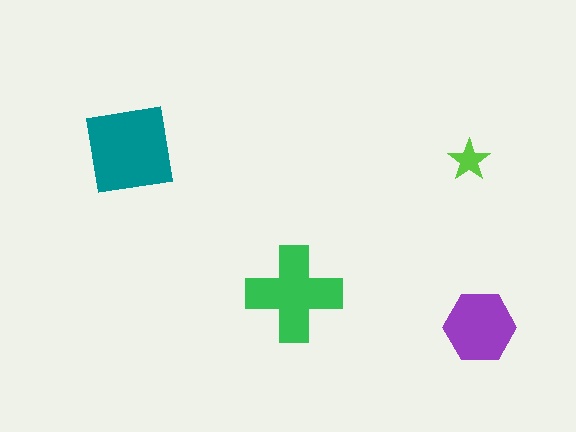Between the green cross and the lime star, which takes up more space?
The green cross.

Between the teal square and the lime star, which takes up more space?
The teal square.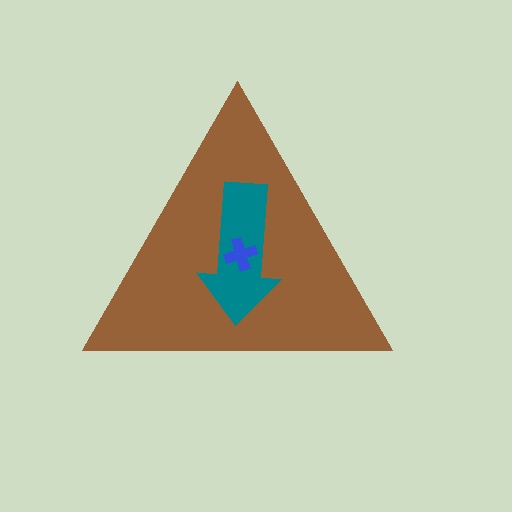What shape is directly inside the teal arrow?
The blue cross.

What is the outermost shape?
The brown triangle.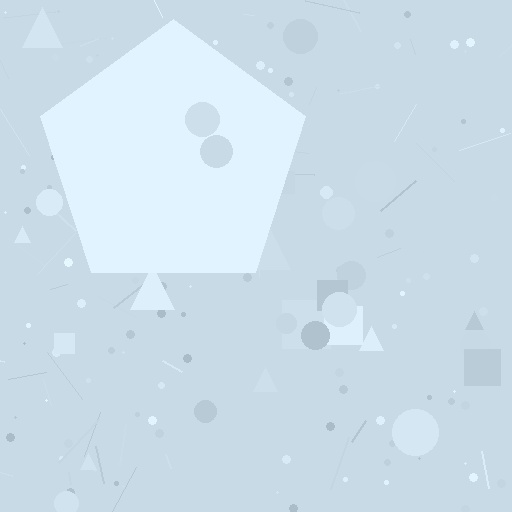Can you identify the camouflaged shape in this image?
The camouflaged shape is a pentagon.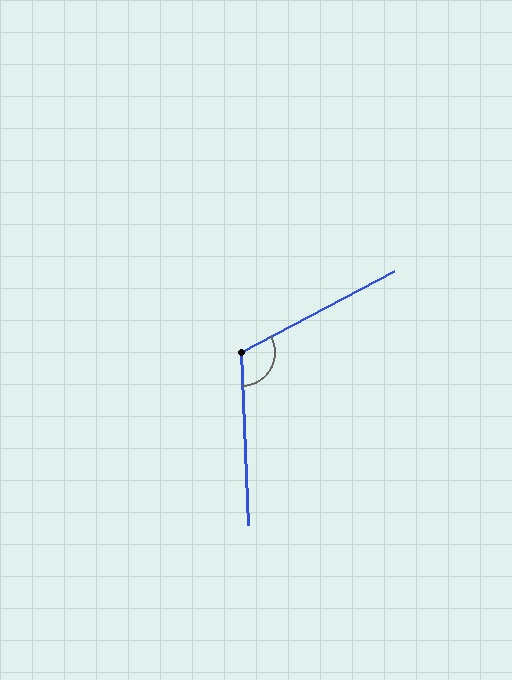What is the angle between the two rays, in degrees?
Approximately 116 degrees.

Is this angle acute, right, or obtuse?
It is obtuse.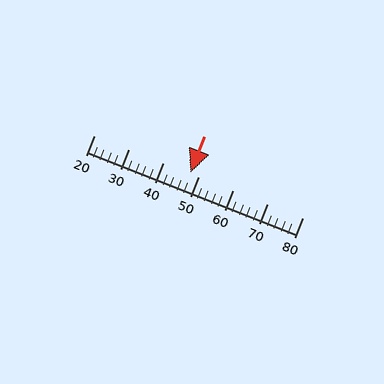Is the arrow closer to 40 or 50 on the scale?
The arrow is closer to 50.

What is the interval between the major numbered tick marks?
The major tick marks are spaced 10 units apart.